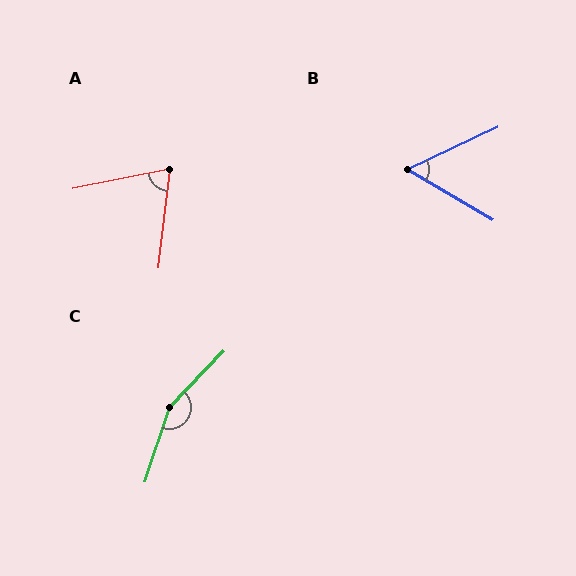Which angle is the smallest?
B, at approximately 56 degrees.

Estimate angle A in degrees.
Approximately 72 degrees.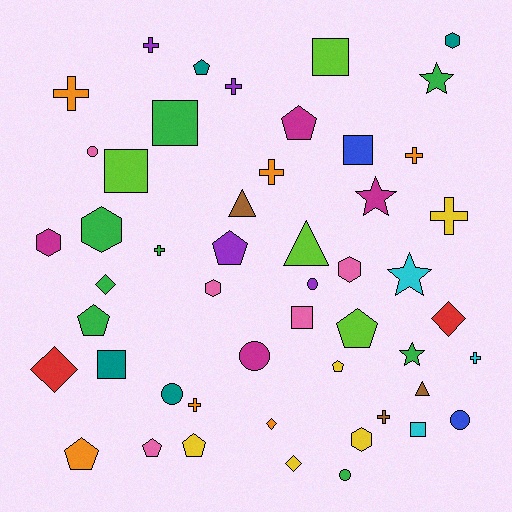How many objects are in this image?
There are 50 objects.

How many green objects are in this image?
There are 8 green objects.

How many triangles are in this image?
There are 3 triangles.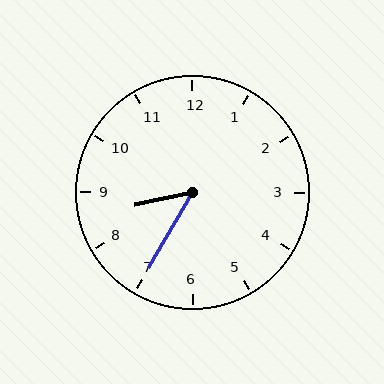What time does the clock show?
8:35.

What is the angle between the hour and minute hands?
Approximately 48 degrees.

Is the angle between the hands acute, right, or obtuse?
It is acute.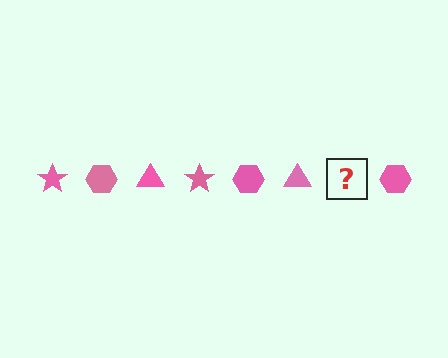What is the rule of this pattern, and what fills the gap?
The rule is that the pattern cycles through star, hexagon, triangle shapes in pink. The gap should be filled with a pink star.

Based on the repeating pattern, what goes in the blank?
The blank should be a pink star.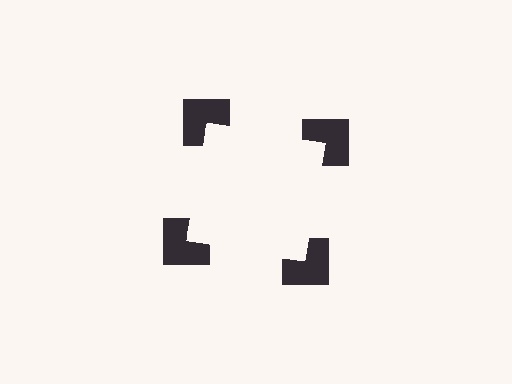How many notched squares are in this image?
There are 4 — one at each vertex of the illusory square.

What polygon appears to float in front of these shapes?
An illusory square — its edges are inferred from the aligned wedge cuts in the notched squares, not physically drawn.